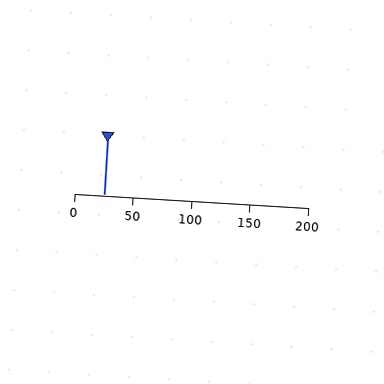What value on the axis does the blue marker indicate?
The marker indicates approximately 25.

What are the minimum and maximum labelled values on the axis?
The axis runs from 0 to 200.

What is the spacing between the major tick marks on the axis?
The major ticks are spaced 50 apart.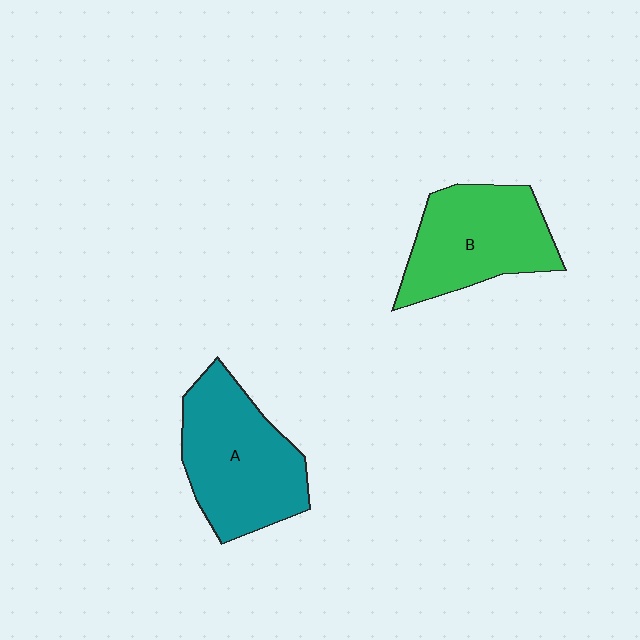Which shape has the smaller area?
Shape B (green).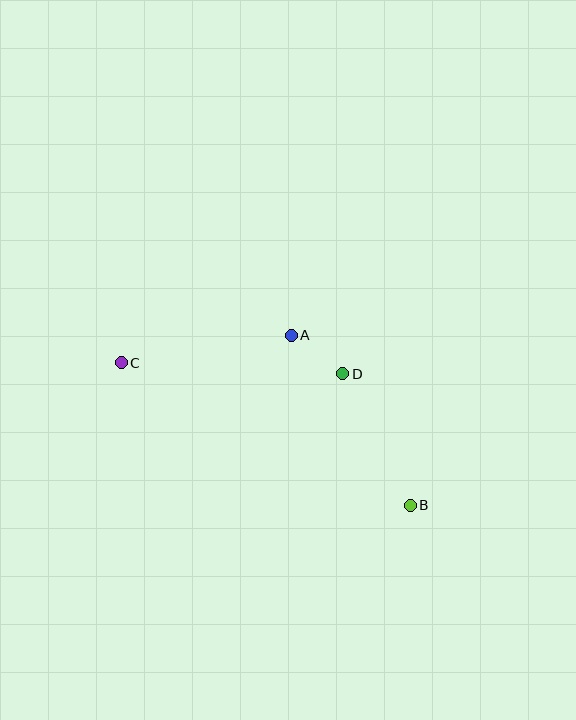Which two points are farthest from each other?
Points B and C are farthest from each other.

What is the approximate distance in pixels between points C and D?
The distance between C and D is approximately 222 pixels.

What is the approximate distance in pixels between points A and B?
The distance between A and B is approximately 207 pixels.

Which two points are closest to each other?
Points A and D are closest to each other.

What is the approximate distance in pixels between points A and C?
The distance between A and C is approximately 172 pixels.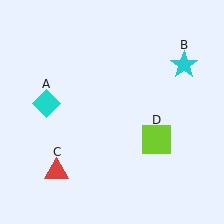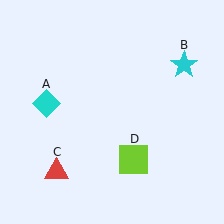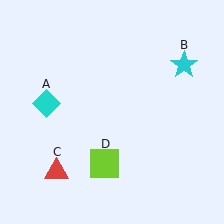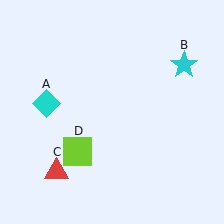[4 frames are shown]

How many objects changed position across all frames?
1 object changed position: lime square (object D).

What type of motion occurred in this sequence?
The lime square (object D) rotated clockwise around the center of the scene.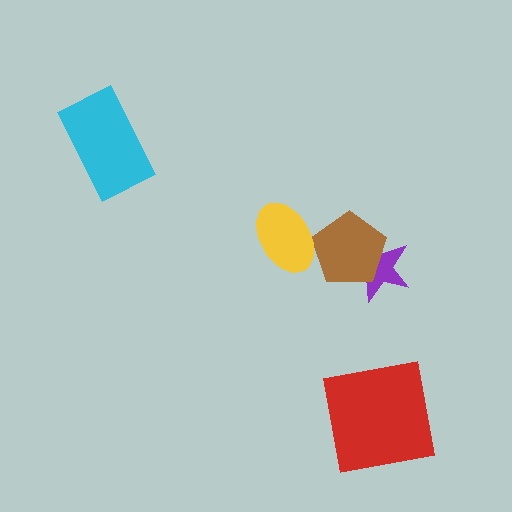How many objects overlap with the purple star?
1 object overlaps with the purple star.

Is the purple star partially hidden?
Yes, it is partially covered by another shape.